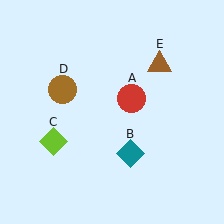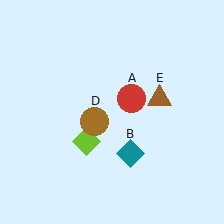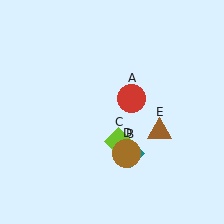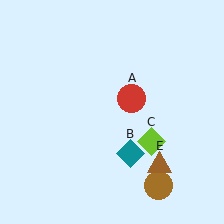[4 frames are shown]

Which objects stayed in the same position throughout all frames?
Red circle (object A) and teal diamond (object B) remained stationary.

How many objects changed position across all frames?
3 objects changed position: lime diamond (object C), brown circle (object D), brown triangle (object E).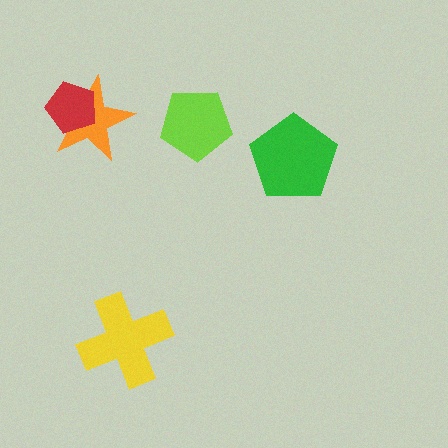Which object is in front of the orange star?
The red pentagon is in front of the orange star.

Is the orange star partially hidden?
Yes, it is partially covered by another shape.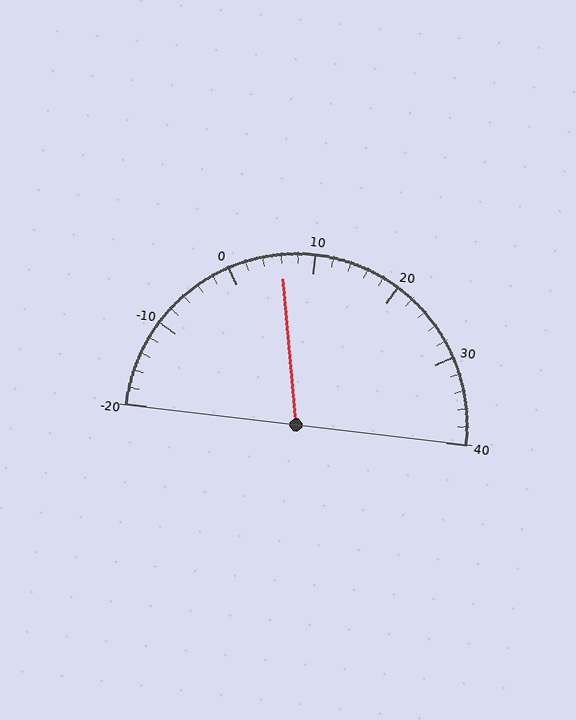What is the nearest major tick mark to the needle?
The nearest major tick mark is 10.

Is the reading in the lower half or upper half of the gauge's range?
The reading is in the lower half of the range (-20 to 40).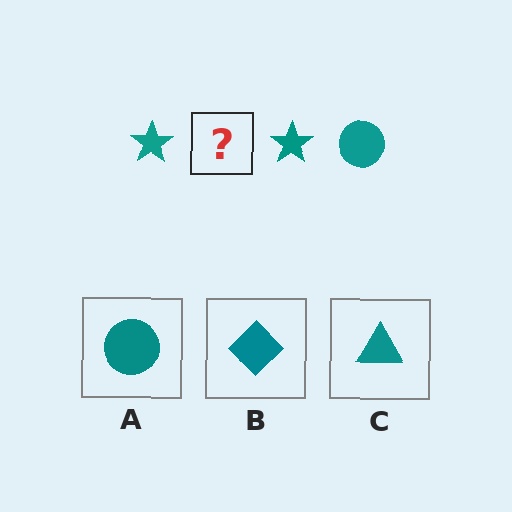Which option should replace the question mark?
Option A.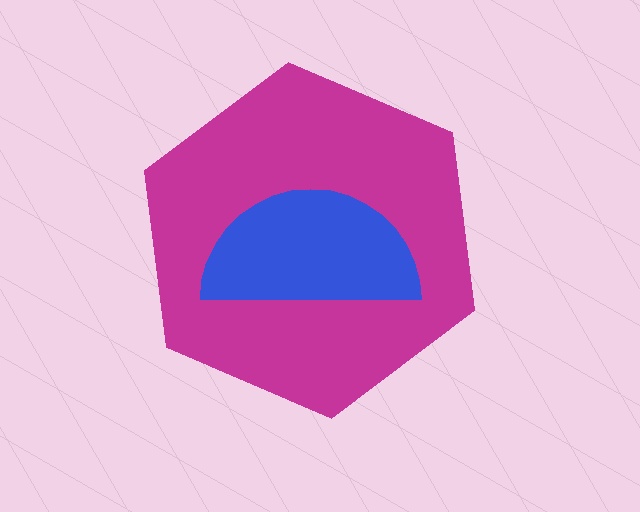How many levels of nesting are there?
2.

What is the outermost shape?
The magenta hexagon.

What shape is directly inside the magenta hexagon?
The blue semicircle.